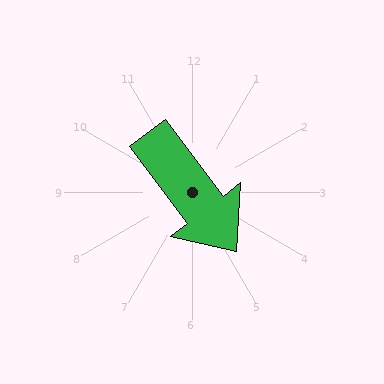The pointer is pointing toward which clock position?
Roughly 5 o'clock.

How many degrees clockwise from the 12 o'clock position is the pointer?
Approximately 143 degrees.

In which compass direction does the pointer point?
Southeast.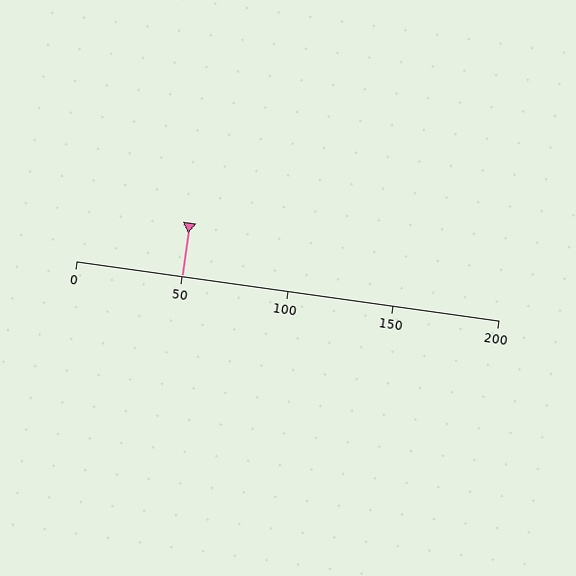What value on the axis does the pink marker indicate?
The marker indicates approximately 50.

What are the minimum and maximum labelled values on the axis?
The axis runs from 0 to 200.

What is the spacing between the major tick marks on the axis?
The major ticks are spaced 50 apart.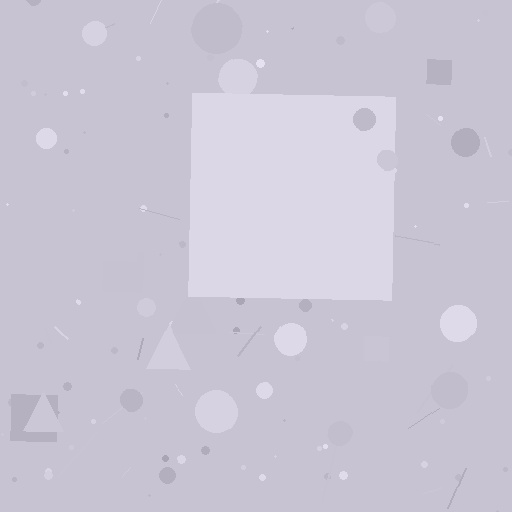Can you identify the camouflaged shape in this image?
The camouflaged shape is a square.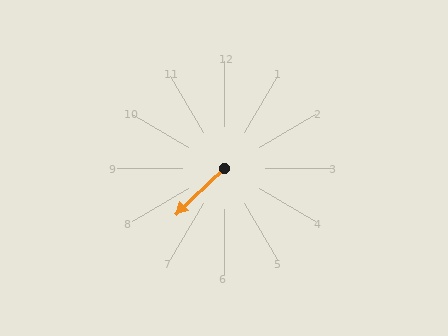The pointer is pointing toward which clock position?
Roughly 8 o'clock.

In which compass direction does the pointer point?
Southwest.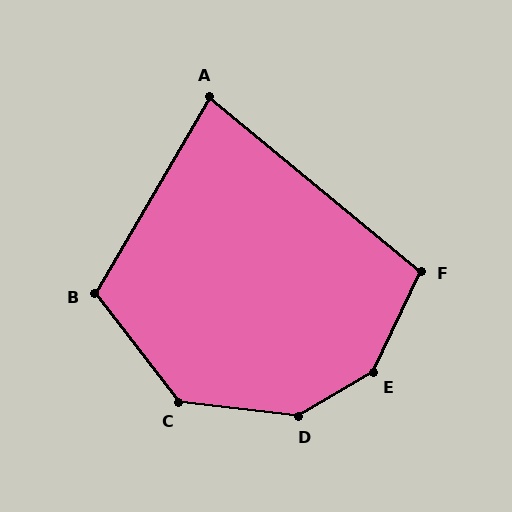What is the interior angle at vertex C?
Approximately 134 degrees (obtuse).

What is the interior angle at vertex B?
Approximately 112 degrees (obtuse).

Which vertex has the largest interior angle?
E, at approximately 145 degrees.